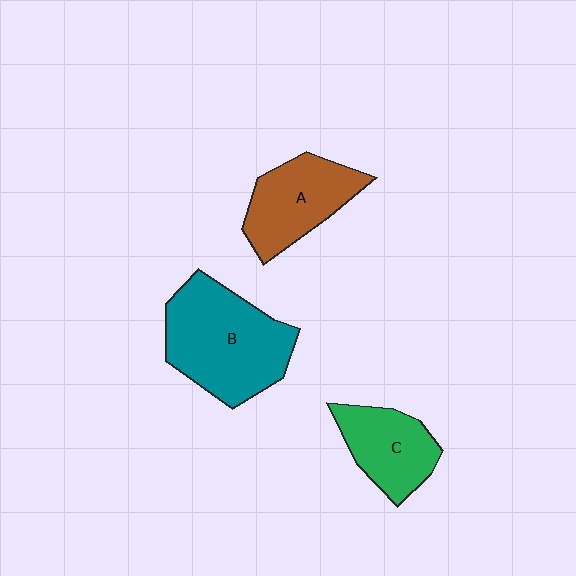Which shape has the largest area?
Shape B (teal).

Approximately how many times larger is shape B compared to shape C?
Approximately 1.7 times.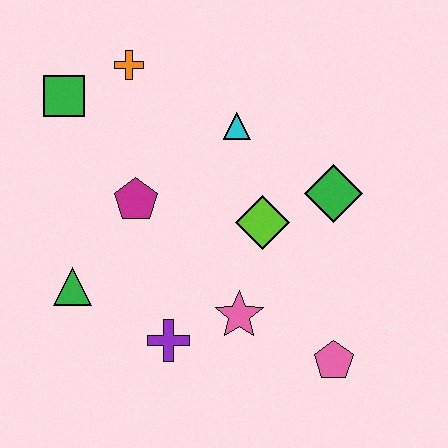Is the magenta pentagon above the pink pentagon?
Yes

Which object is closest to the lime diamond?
The green diamond is closest to the lime diamond.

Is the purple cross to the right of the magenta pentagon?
Yes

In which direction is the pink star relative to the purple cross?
The pink star is to the right of the purple cross.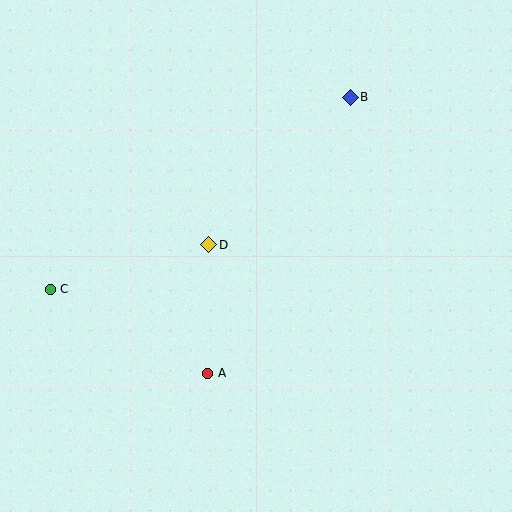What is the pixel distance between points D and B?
The distance between D and B is 204 pixels.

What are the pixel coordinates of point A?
Point A is at (208, 373).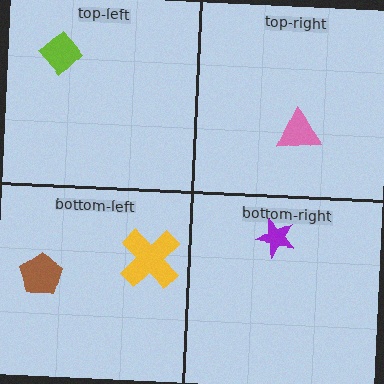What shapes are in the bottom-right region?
The purple star.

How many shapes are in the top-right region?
1.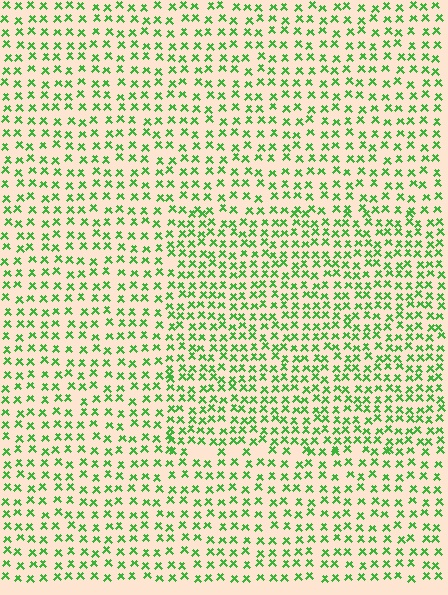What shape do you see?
I see a rectangle.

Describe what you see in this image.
The image contains small green elements arranged at two different densities. A rectangle-shaped region is visible where the elements are more densely packed than the surrounding area.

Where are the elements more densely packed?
The elements are more densely packed inside the rectangle boundary.